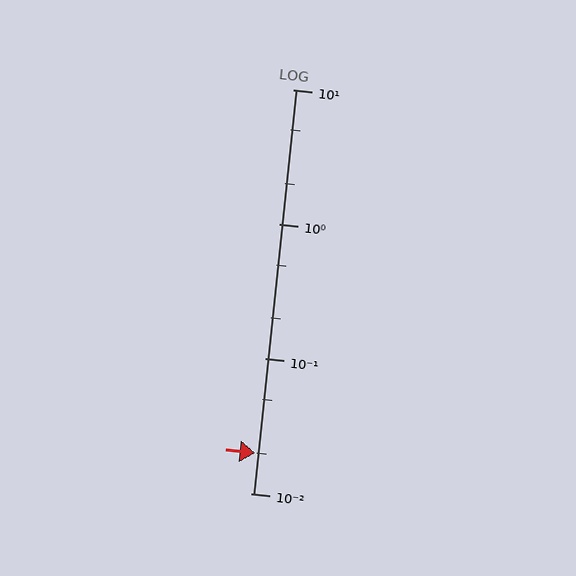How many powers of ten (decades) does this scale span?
The scale spans 3 decades, from 0.01 to 10.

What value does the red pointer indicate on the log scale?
The pointer indicates approximately 0.02.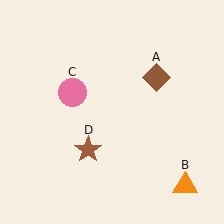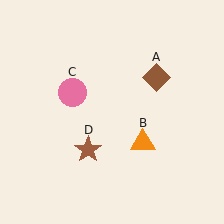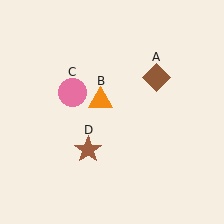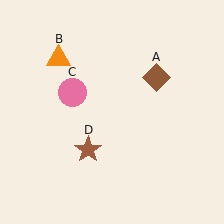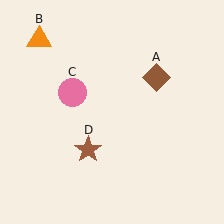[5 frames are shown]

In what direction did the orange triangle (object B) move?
The orange triangle (object B) moved up and to the left.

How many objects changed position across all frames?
1 object changed position: orange triangle (object B).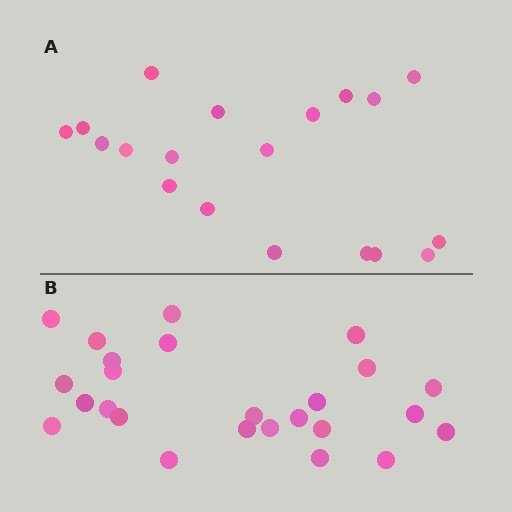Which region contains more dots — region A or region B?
Region B (the bottom region) has more dots.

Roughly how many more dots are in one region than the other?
Region B has about 6 more dots than region A.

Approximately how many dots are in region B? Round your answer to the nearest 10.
About 20 dots. (The exact count is 25, which rounds to 20.)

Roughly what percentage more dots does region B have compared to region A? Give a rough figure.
About 30% more.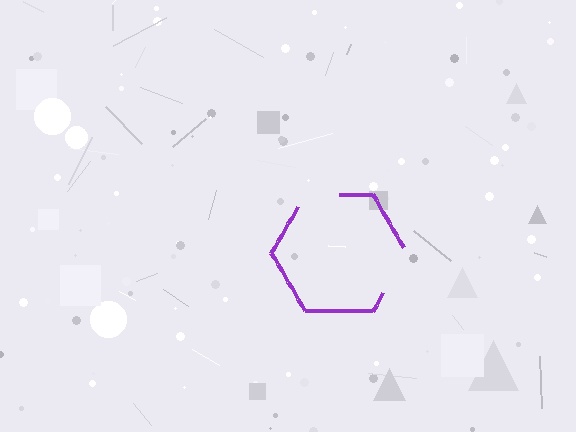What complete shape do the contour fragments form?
The contour fragments form a hexagon.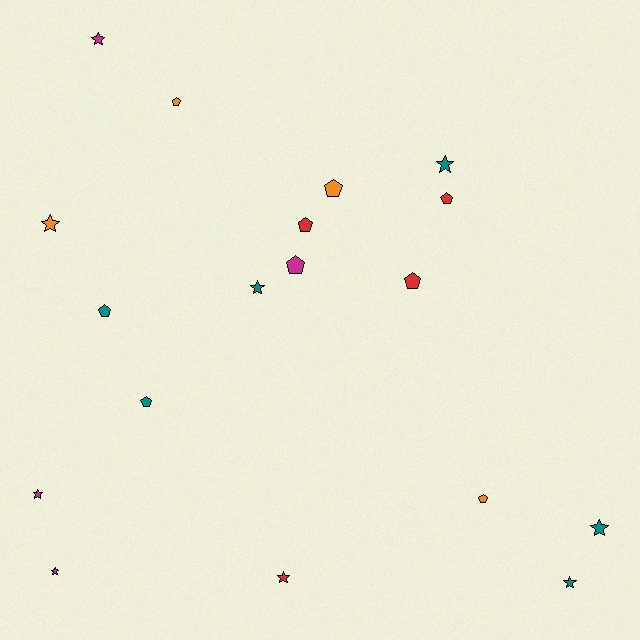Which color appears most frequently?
Teal, with 6 objects.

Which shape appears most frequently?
Pentagon, with 9 objects.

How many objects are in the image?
There are 18 objects.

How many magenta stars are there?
There are 3 magenta stars.